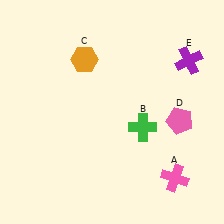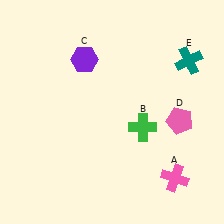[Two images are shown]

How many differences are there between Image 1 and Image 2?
There are 2 differences between the two images.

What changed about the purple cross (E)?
In Image 1, E is purple. In Image 2, it changed to teal.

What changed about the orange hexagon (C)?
In Image 1, C is orange. In Image 2, it changed to purple.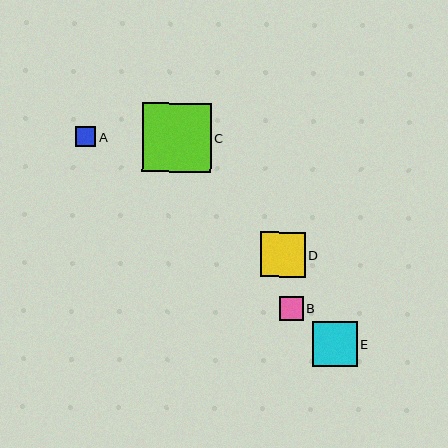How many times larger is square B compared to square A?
Square B is approximately 1.2 times the size of square A.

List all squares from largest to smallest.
From largest to smallest: C, E, D, B, A.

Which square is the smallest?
Square A is the smallest with a size of approximately 20 pixels.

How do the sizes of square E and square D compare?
Square E and square D are approximately the same size.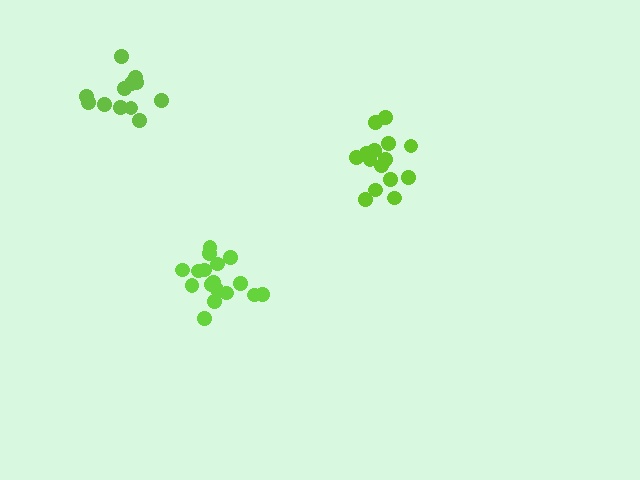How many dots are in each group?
Group 1: 17 dots, Group 2: 15 dots, Group 3: 12 dots (44 total).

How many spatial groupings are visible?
There are 3 spatial groupings.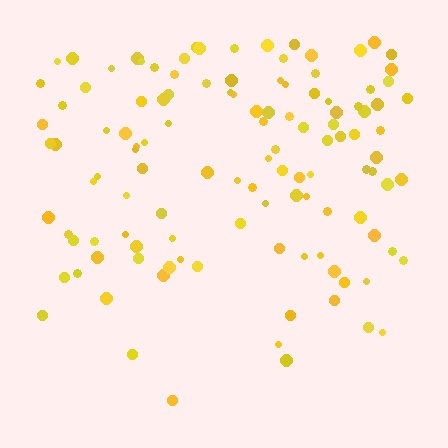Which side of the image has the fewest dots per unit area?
The bottom.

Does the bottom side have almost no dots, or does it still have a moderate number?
Still a moderate number, just noticeably fewer than the top.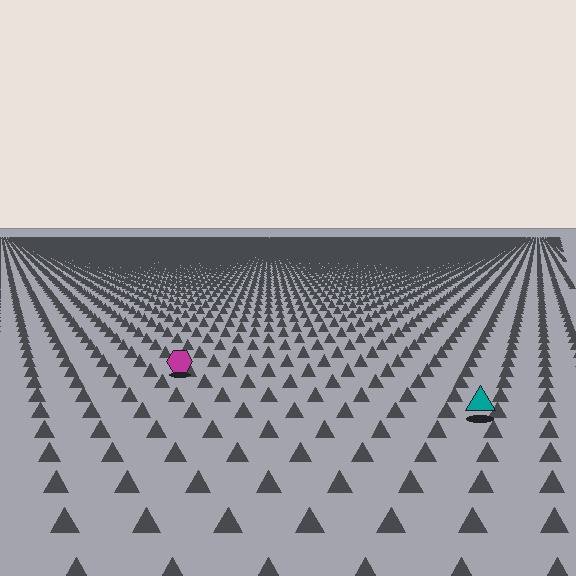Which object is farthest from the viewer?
The magenta hexagon is farthest from the viewer. It appears smaller and the ground texture around it is denser.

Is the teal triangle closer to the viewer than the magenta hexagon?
Yes. The teal triangle is closer — you can tell from the texture gradient: the ground texture is coarser near it.